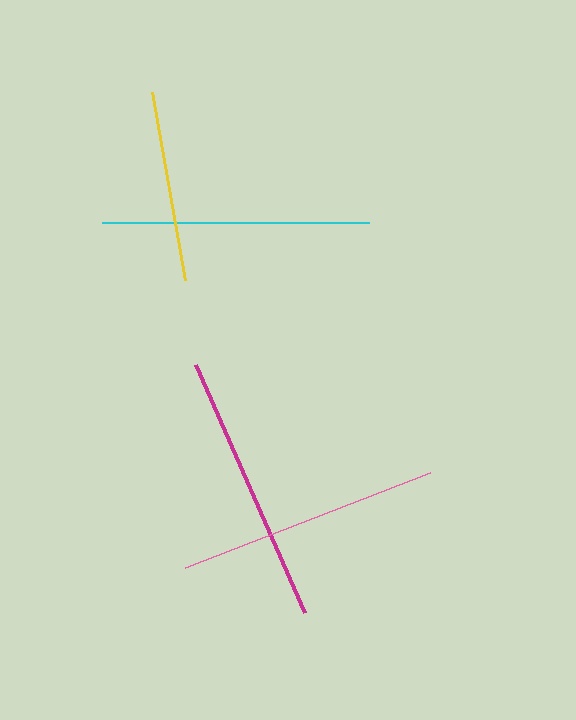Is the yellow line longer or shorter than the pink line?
The pink line is longer than the yellow line.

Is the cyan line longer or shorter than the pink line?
The cyan line is longer than the pink line.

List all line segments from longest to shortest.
From longest to shortest: magenta, cyan, pink, yellow.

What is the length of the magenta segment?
The magenta segment is approximately 270 pixels long.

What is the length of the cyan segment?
The cyan segment is approximately 268 pixels long.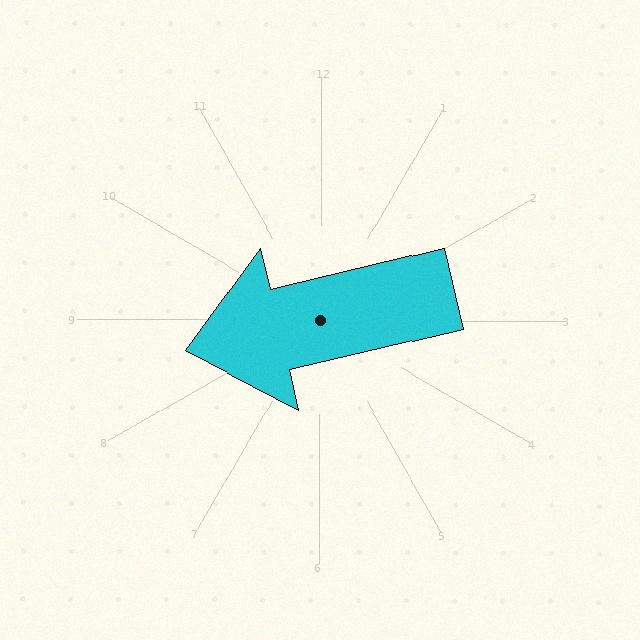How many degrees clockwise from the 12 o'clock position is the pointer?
Approximately 257 degrees.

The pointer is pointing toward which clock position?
Roughly 9 o'clock.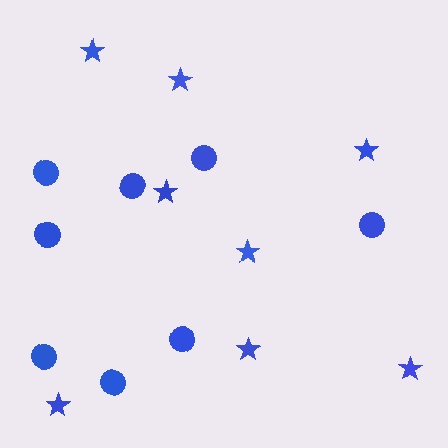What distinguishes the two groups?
There are 2 groups: one group of stars (8) and one group of circles (8).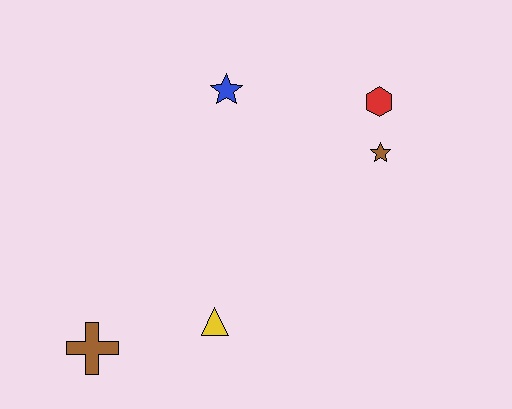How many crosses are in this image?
There is 1 cross.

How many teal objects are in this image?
There are no teal objects.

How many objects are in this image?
There are 5 objects.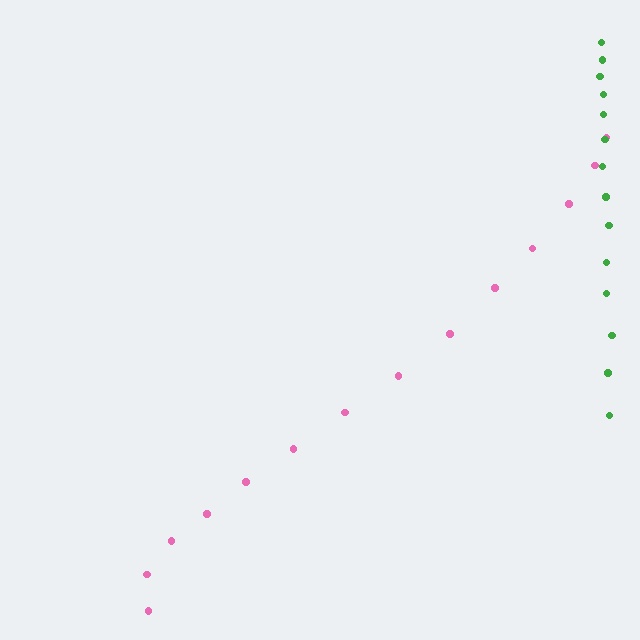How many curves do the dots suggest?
There are 2 distinct paths.